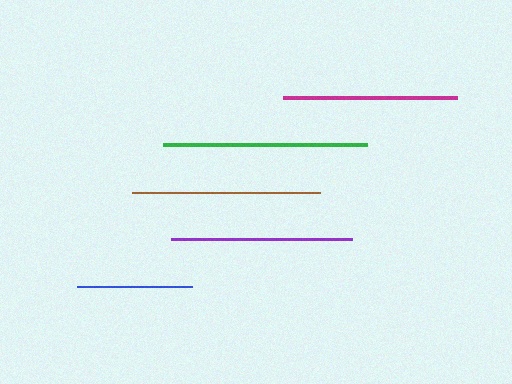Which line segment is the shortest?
The blue line is the shortest at approximately 115 pixels.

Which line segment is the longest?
The green line is the longest at approximately 204 pixels.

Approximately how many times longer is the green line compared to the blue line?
The green line is approximately 1.8 times the length of the blue line.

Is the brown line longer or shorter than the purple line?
The brown line is longer than the purple line.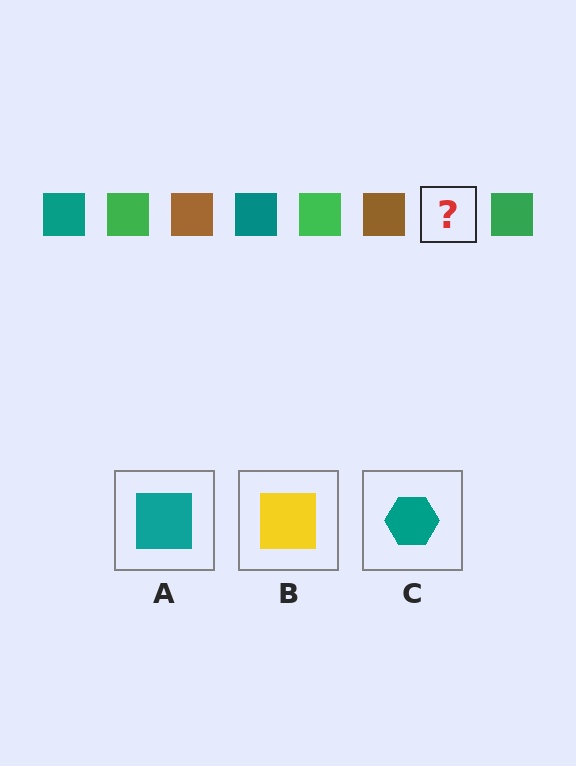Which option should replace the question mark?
Option A.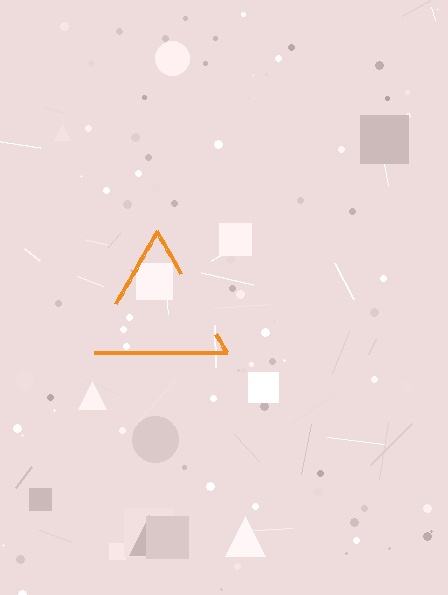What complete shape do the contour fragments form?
The contour fragments form a triangle.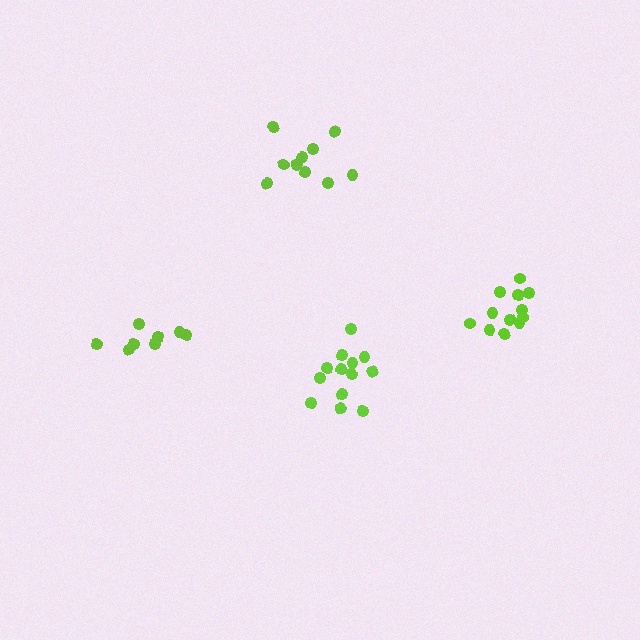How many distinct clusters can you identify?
There are 4 distinct clusters.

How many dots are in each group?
Group 1: 13 dots, Group 2: 8 dots, Group 3: 10 dots, Group 4: 12 dots (43 total).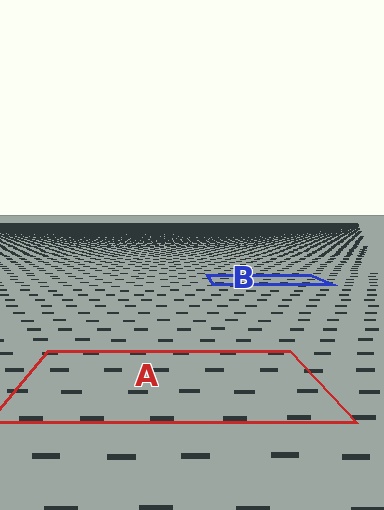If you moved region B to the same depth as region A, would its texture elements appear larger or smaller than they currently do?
They would appear larger. At a closer depth, the same texture elements are projected at a bigger on-screen size.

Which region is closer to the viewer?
Region A is closer. The texture elements there are larger and more spread out.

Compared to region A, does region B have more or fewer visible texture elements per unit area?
Region B has more texture elements per unit area — they are packed more densely because it is farther away.